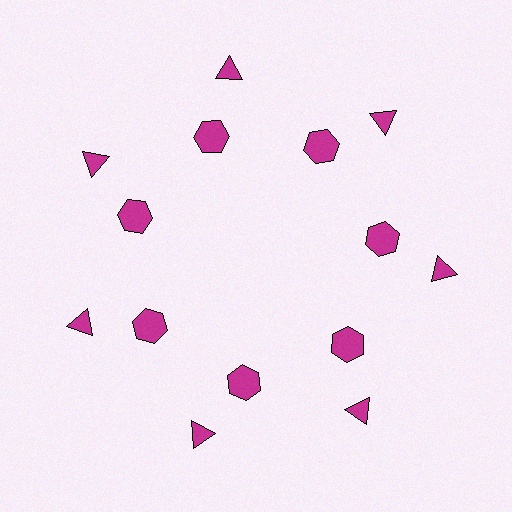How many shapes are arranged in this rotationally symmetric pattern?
There are 14 shapes, arranged in 7 groups of 2.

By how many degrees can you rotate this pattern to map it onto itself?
The pattern maps onto itself every 51 degrees of rotation.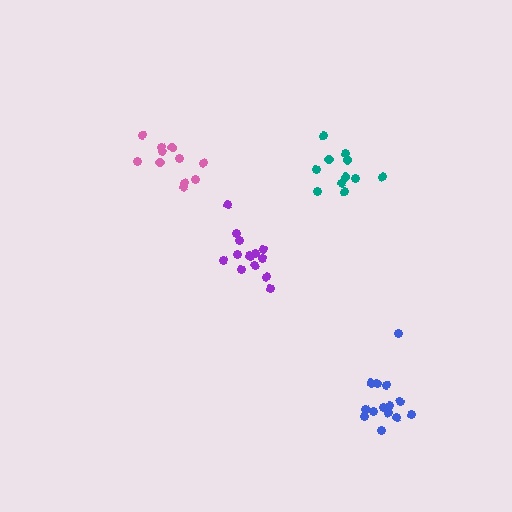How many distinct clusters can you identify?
There are 4 distinct clusters.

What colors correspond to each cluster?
The clusters are colored: teal, blue, purple, pink.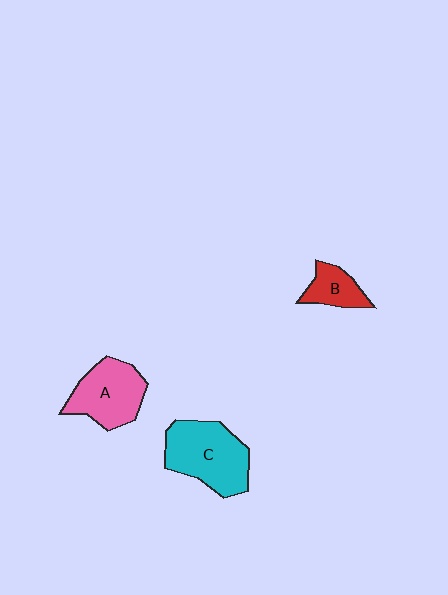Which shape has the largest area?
Shape C (cyan).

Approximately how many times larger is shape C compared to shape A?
Approximately 1.2 times.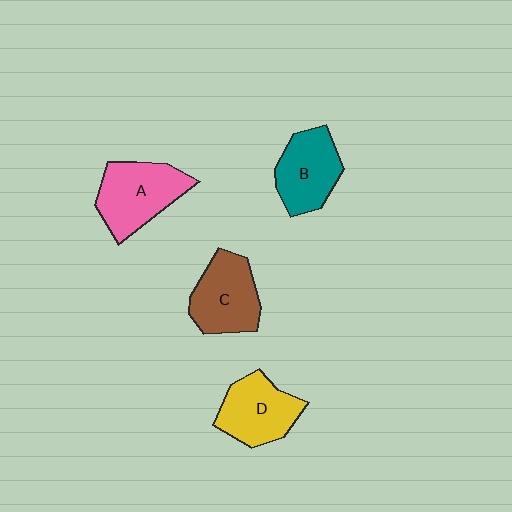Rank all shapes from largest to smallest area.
From largest to smallest: A (pink), C (brown), D (yellow), B (teal).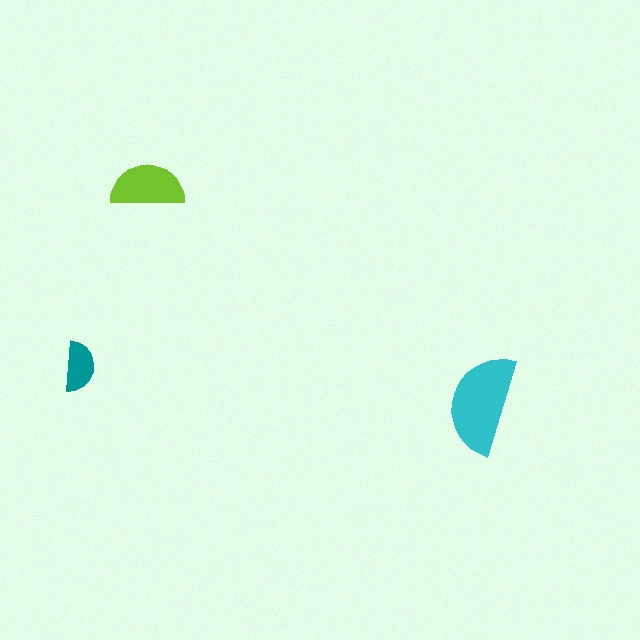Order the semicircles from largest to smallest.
the cyan one, the lime one, the teal one.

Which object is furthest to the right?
The cyan semicircle is rightmost.